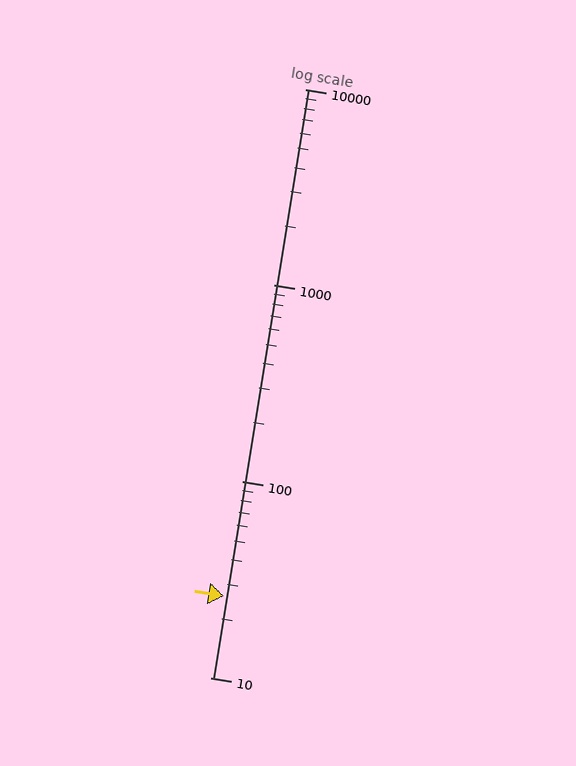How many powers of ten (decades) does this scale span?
The scale spans 3 decades, from 10 to 10000.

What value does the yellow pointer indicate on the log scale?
The pointer indicates approximately 26.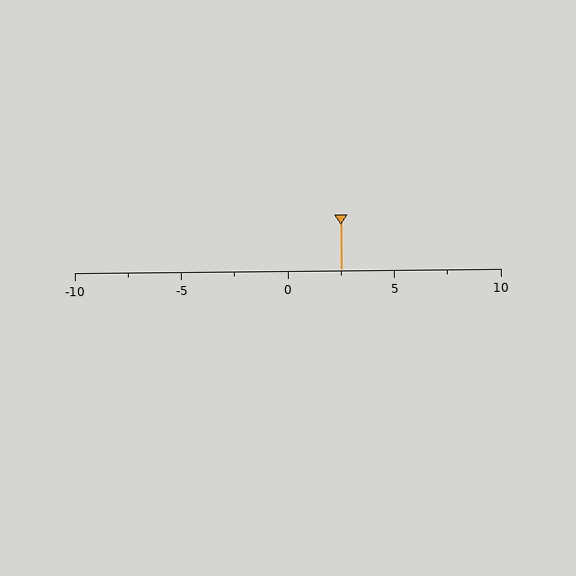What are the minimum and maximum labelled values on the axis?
The axis runs from -10 to 10.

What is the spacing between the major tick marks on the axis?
The major ticks are spaced 5 apart.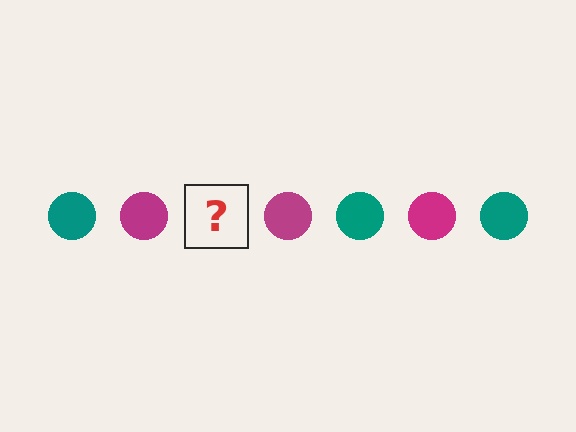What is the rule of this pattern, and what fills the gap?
The rule is that the pattern cycles through teal, magenta circles. The gap should be filled with a teal circle.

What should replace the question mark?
The question mark should be replaced with a teal circle.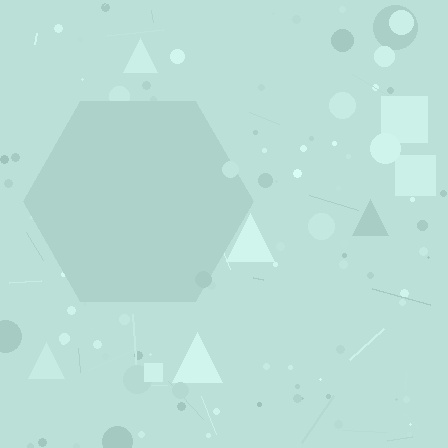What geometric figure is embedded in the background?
A hexagon is embedded in the background.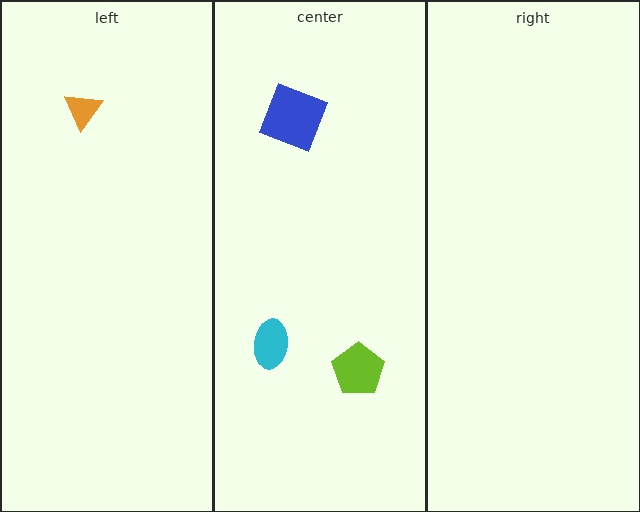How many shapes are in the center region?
3.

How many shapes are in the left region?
1.